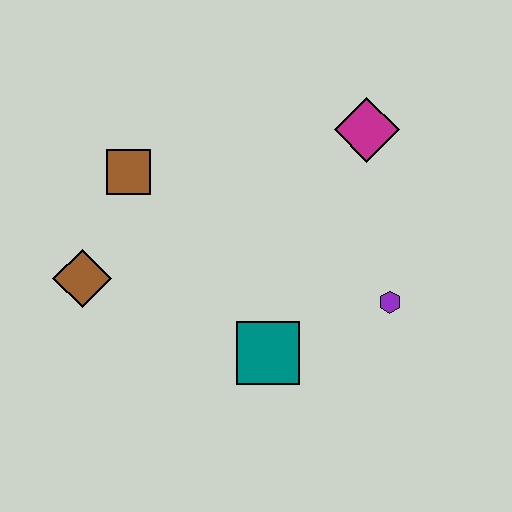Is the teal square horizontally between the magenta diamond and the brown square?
Yes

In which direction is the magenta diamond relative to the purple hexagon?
The magenta diamond is above the purple hexagon.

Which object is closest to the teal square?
The purple hexagon is closest to the teal square.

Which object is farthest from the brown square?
The purple hexagon is farthest from the brown square.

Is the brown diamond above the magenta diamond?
No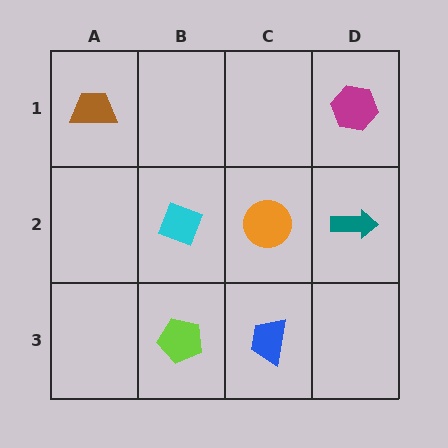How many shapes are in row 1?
2 shapes.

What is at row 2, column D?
A teal arrow.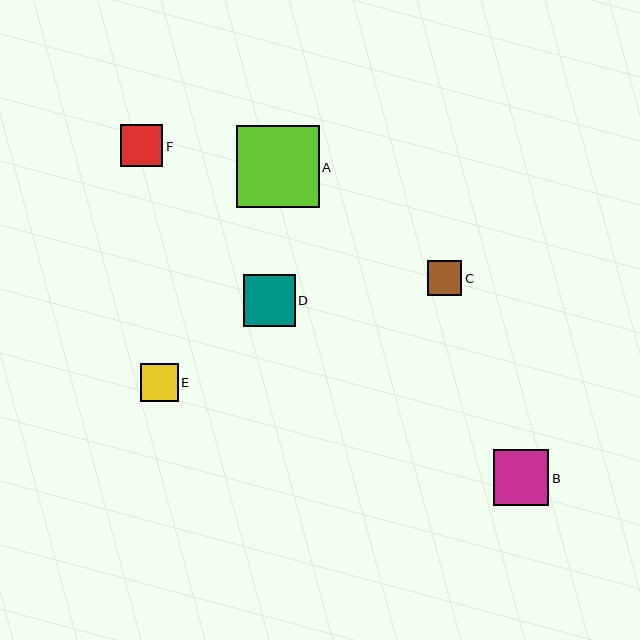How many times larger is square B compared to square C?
Square B is approximately 1.6 times the size of square C.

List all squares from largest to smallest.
From largest to smallest: A, B, D, F, E, C.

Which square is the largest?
Square A is the largest with a size of approximately 82 pixels.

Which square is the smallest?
Square C is the smallest with a size of approximately 35 pixels.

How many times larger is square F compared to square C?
Square F is approximately 1.2 times the size of square C.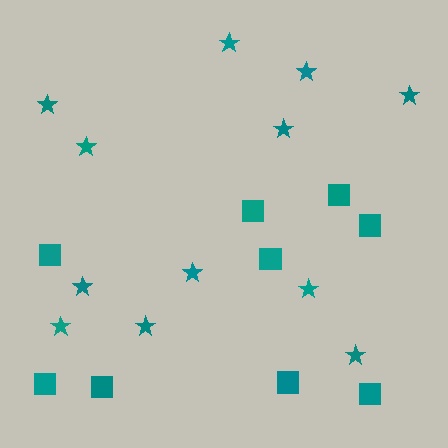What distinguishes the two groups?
There are 2 groups: one group of squares (9) and one group of stars (12).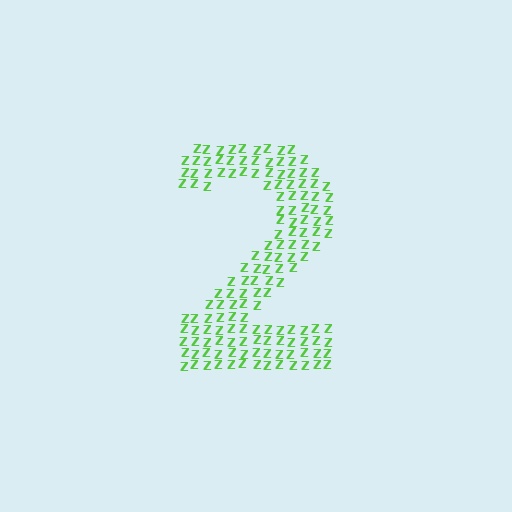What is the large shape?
The large shape is the digit 2.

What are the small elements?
The small elements are letter Z's.